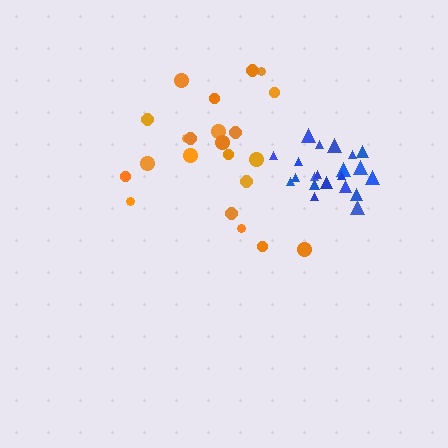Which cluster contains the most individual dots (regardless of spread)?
Orange (22).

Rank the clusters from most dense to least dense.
blue, orange.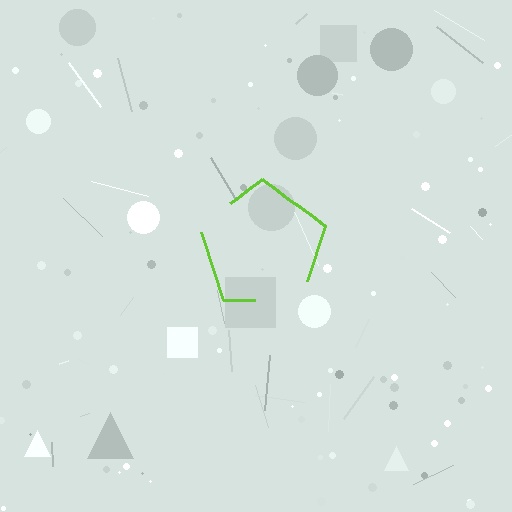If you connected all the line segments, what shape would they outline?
They would outline a pentagon.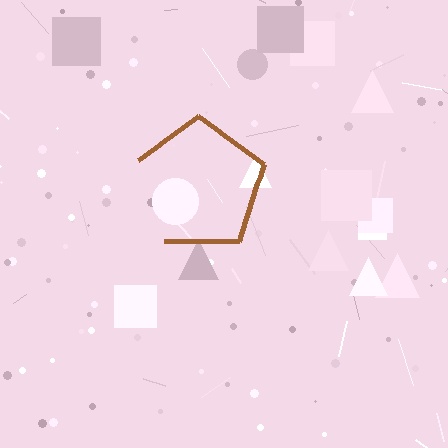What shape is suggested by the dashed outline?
The dashed outline suggests a pentagon.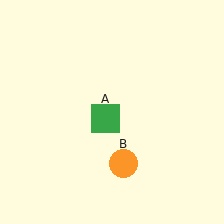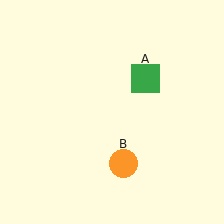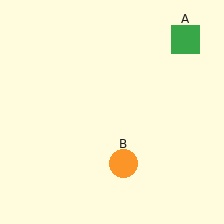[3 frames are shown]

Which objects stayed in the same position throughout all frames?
Orange circle (object B) remained stationary.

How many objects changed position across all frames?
1 object changed position: green square (object A).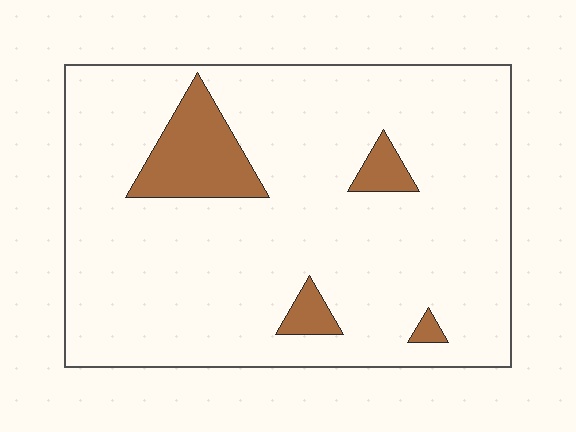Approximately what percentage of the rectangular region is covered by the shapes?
Approximately 10%.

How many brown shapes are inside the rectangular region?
4.